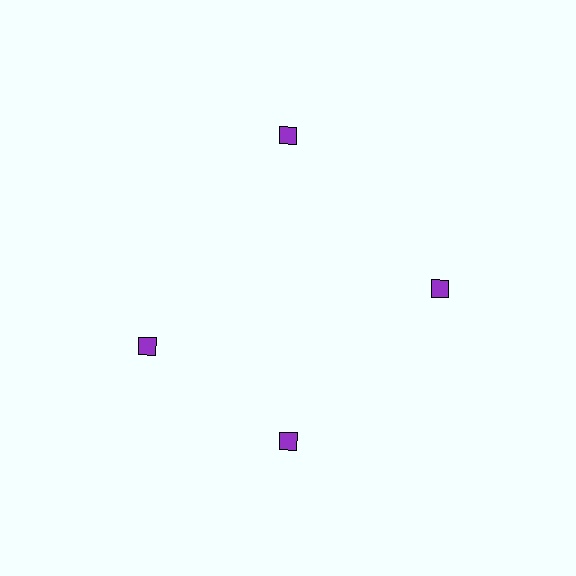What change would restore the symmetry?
The symmetry would be restored by rotating it back into even spacing with its neighbors so that all 4 diamonds sit at equal angles and equal distance from the center.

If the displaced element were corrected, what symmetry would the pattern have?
It would have 4-fold rotational symmetry — the pattern would map onto itself every 90 degrees.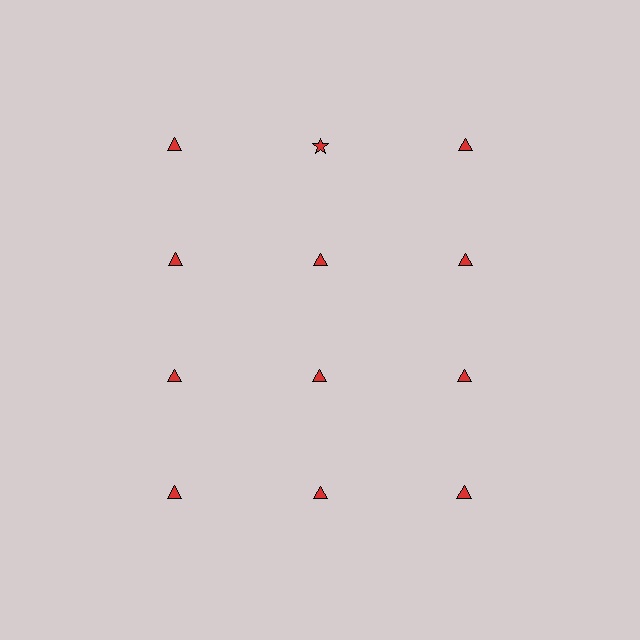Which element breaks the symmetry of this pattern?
The red star in the top row, second from left column breaks the symmetry. All other shapes are red triangles.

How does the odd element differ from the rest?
It has a different shape: star instead of triangle.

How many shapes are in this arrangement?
There are 12 shapes arranged in a grid pattern.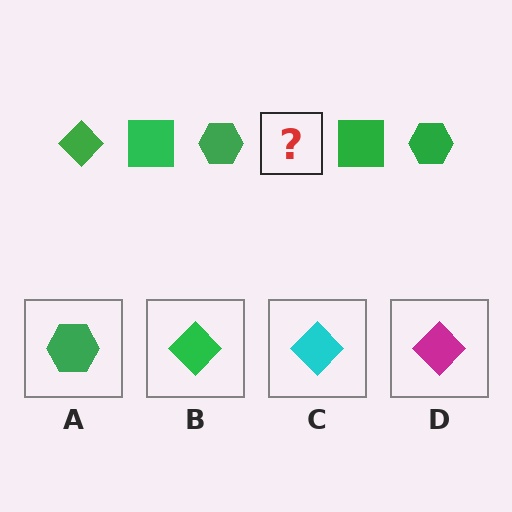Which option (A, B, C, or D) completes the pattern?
B.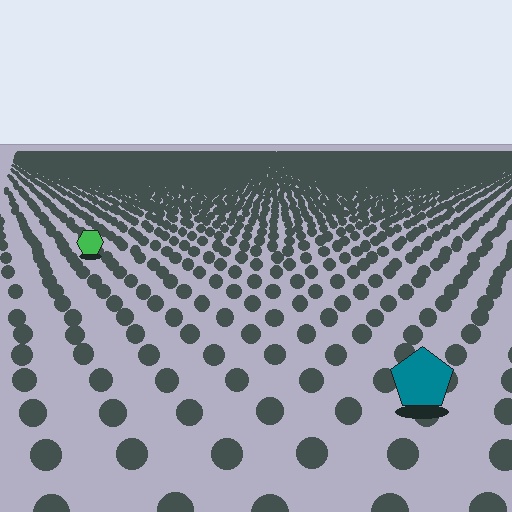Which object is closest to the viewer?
The teal pentagon is closest. The texture marks near it are larger and more spread out.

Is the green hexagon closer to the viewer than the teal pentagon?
No. The teal pentagon is closer — you can tell from the texture gradient: the ground texture is coarser near it.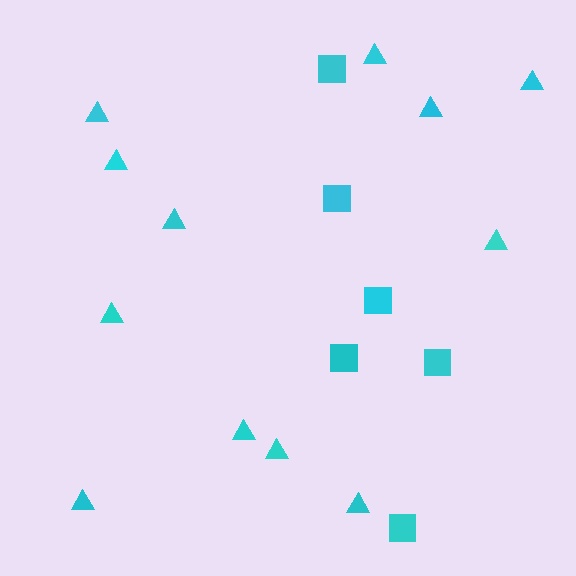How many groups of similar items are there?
There are 2 groups: one group of squares (6) and one group of triangles (12).